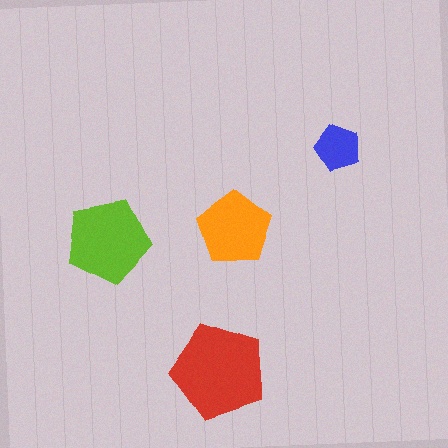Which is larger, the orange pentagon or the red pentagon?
The red one.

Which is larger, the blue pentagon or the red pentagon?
The red one.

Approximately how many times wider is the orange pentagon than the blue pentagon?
About 1.5 times wider.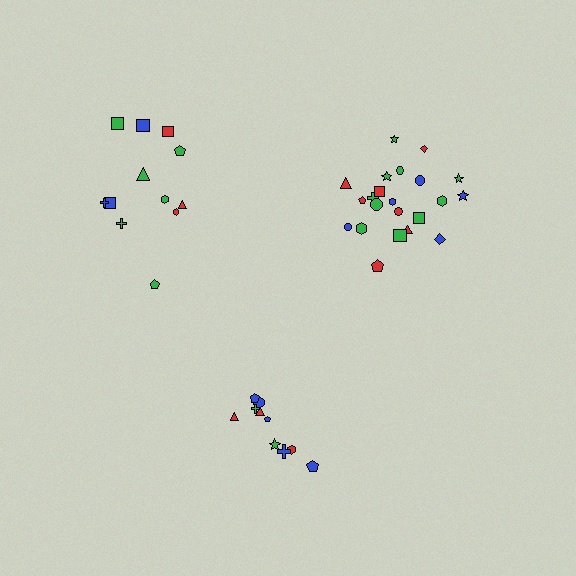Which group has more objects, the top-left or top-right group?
The top-right group.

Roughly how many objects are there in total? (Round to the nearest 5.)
Roughly 45 objects in total.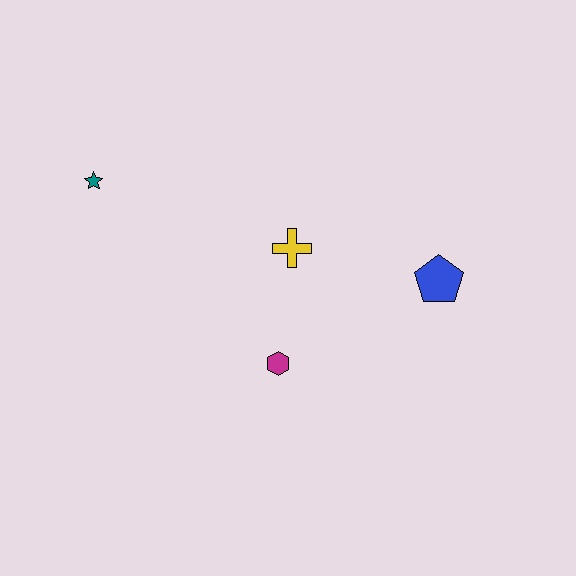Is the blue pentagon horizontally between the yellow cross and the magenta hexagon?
No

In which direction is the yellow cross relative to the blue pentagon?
The yellow cross is to the left of the blue pentagon.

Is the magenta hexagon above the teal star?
No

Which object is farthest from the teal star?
The blue pentagon is farthest from the teal star.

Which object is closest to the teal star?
The yellow cross is closest to the teal star.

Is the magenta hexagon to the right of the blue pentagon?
No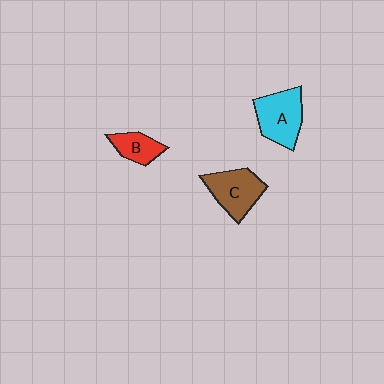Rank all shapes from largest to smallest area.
From largest to smallest: A (cyan), C (brown), B (red).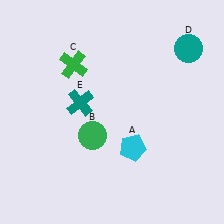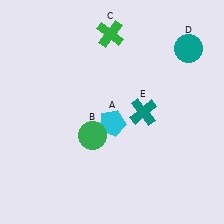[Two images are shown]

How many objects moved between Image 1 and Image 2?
3 objects moved between the two images.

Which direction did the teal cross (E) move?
The teal cross (E) moved right.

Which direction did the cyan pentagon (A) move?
The cyan pentagon (A) moved up.